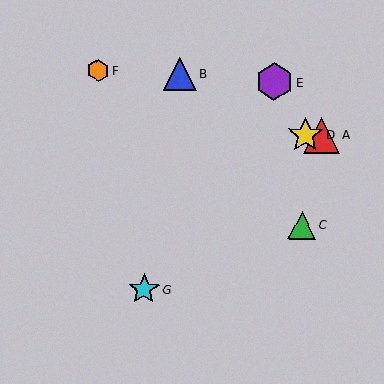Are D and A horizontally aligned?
Yes, both are at y≈135.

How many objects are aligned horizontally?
2 objects (A, D) are aligned horizontally.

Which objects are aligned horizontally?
Objects A, D are aligned horizontally.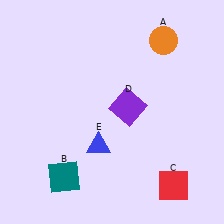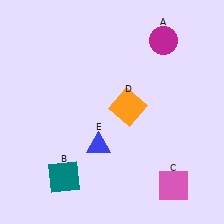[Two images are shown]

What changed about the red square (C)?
In Image 1, C is red. In Image 2, it changed to pink.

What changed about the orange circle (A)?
In Image 1, A is orange. In Image 2, it changed to magenta.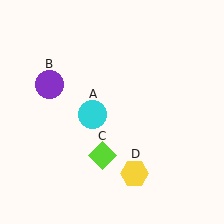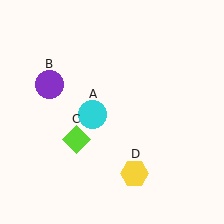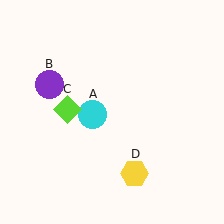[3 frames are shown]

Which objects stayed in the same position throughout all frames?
Cyan circle (object A) and purple circle (object B) and yellow hexagon (object D) remained stationary.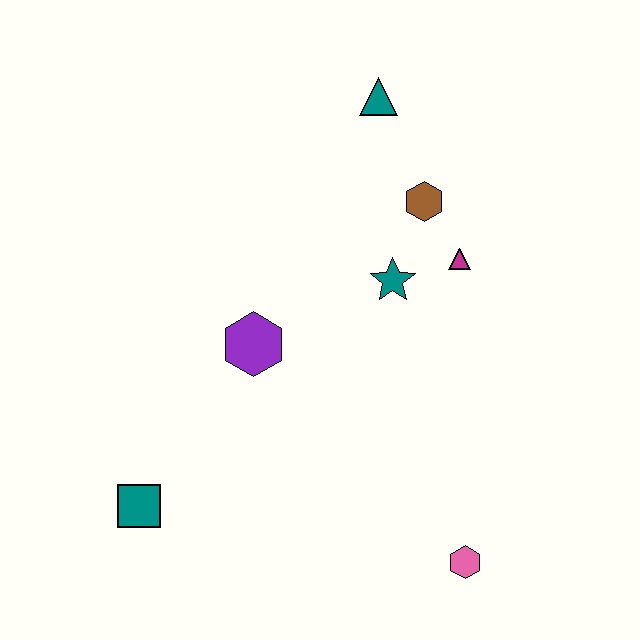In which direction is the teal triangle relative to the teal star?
The teal triangle is above the teal star.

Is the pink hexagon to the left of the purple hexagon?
No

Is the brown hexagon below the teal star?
No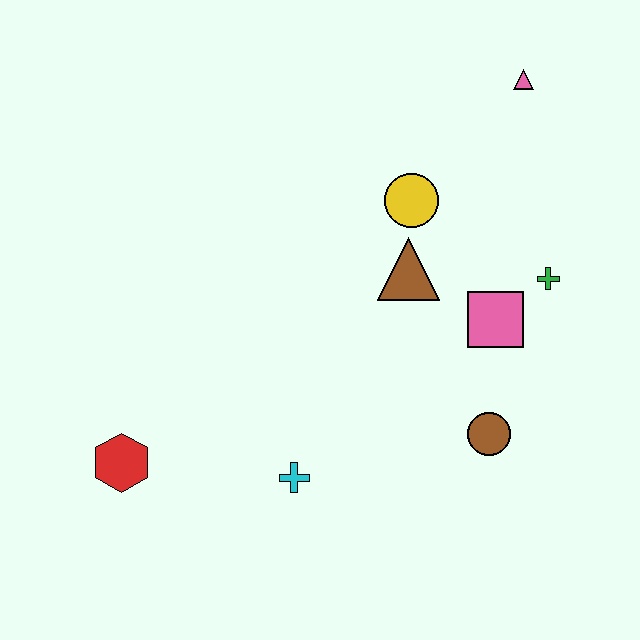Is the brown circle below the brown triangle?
Yes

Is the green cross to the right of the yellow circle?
Yes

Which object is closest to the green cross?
The pink square is closest to the green cross.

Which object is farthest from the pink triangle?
The red hexagon is farthest from the pink triangle.